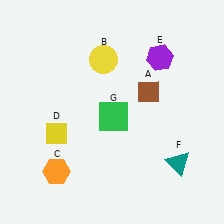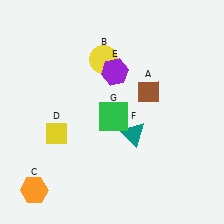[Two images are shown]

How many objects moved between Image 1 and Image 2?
3 objects moved between the two images.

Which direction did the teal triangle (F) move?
The teal triangle (F) moved left.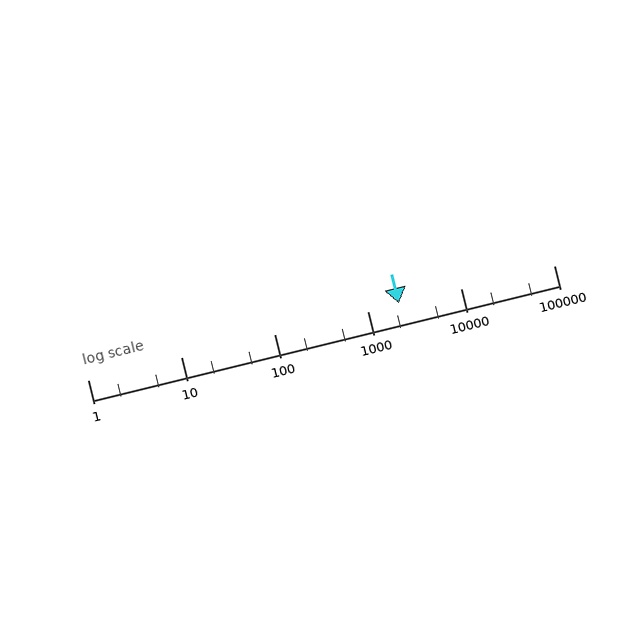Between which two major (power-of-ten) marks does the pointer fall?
The pointer is between 1000 and 10000.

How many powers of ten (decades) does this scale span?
The scale spans 5 decades, from 1 to 100000.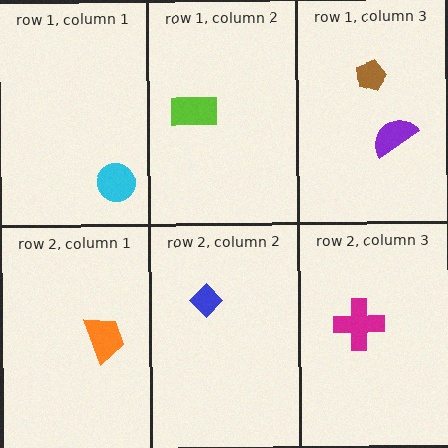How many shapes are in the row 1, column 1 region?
1.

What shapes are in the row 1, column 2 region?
The lime rectangle.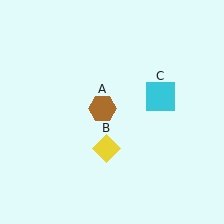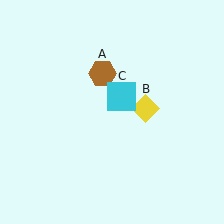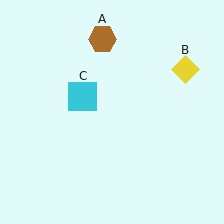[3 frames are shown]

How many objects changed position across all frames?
3 objects changed position: brown hexagon (object A), yellow diamond (object B), cyan square (object C).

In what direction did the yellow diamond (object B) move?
The yellow diamond (object B) moved up and to the right.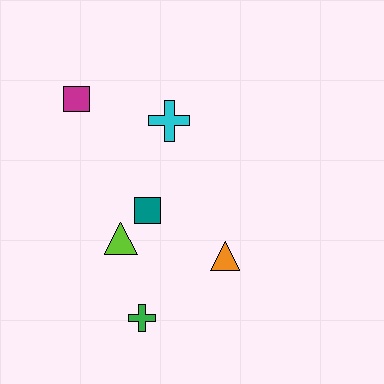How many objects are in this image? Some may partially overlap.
There are 6 objects.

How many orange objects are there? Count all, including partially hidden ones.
There is 1 orange object.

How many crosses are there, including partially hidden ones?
There are 2 crosses.